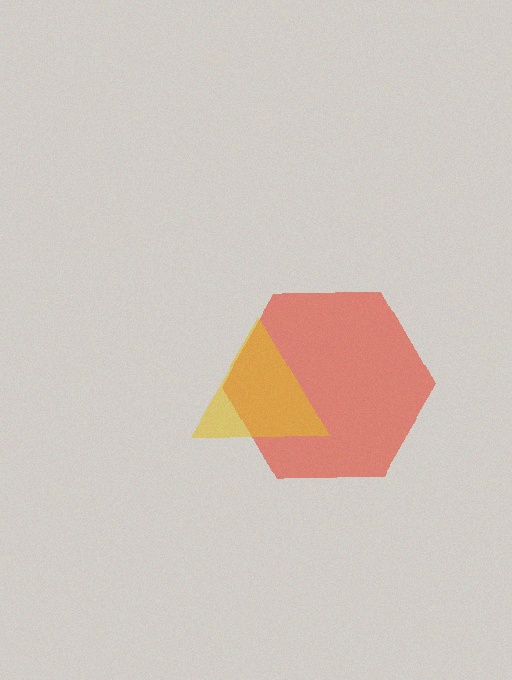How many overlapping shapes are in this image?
There are 2 overlapping shapes in the image.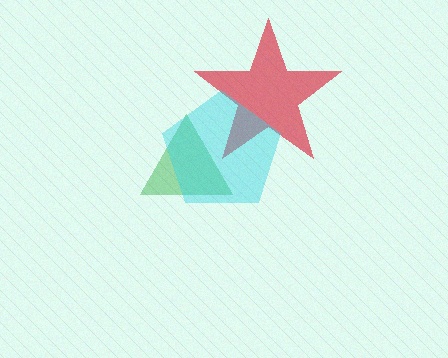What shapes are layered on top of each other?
The layered shapes are: a red star, a green triangle, a cyan pentagon.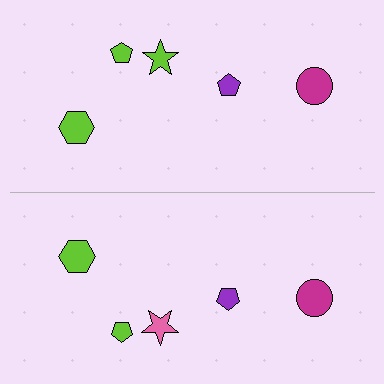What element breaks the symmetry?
The pink star on the bottom side breaks the symmetry — its mirror counterpart is lime.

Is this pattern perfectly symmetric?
No, the pattern is not perfectly symmetric. The pink star on the bottom side breaks the symmetry — its mirror counterpart is lime.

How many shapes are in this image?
There are 10 shapes in this image.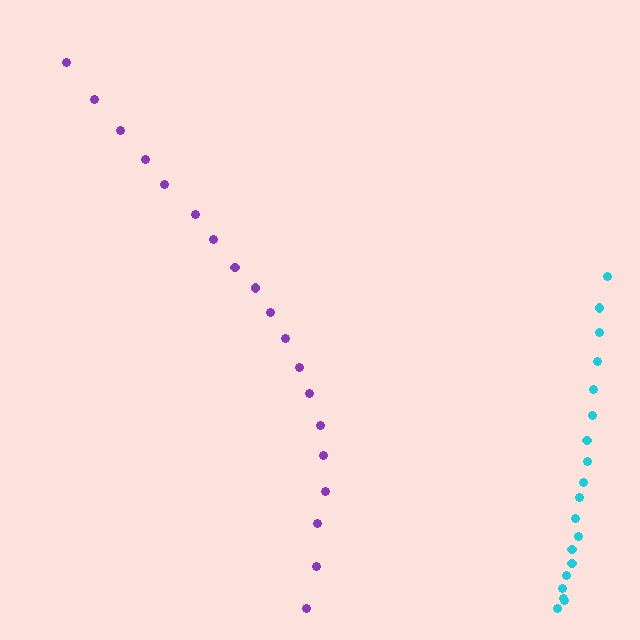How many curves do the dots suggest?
There are 2 distinct paths.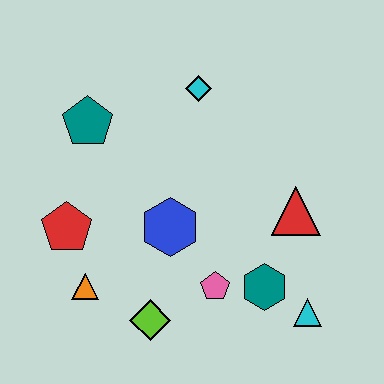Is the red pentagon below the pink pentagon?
No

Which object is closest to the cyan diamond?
The teal pentagon is closest to the cyan diamond.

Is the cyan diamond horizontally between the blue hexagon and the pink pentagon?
Yes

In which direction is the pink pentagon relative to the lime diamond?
The pink pentagon is to the right of the lime diamond.